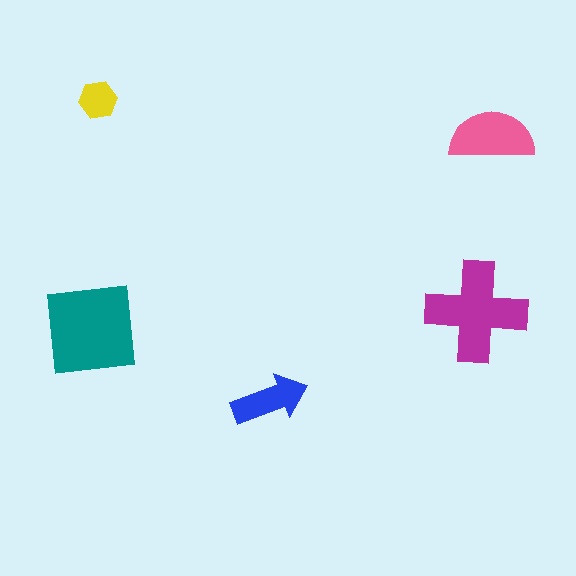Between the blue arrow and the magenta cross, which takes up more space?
The magenta cross.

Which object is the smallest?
The yellow hexagon.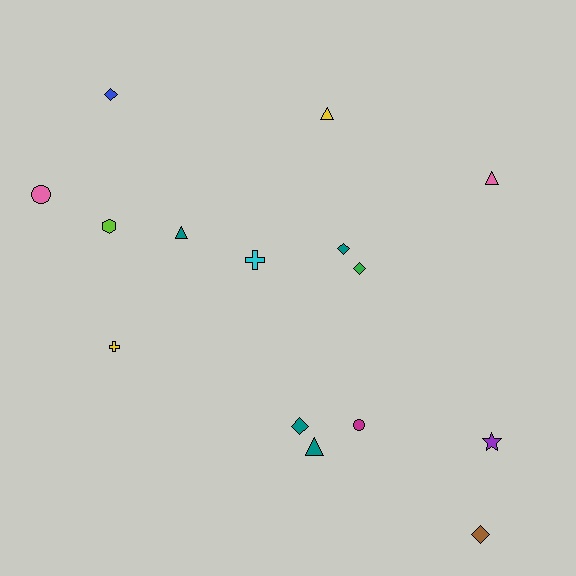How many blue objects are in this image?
There is 1 blue object.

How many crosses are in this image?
There are 2 crosses.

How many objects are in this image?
There are 15 objects.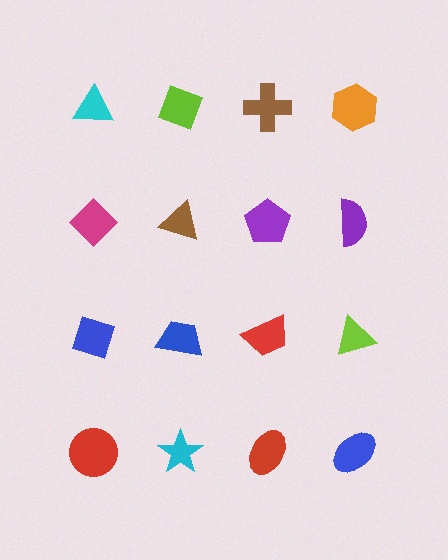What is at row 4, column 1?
A red circle.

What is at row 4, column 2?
A cyan star.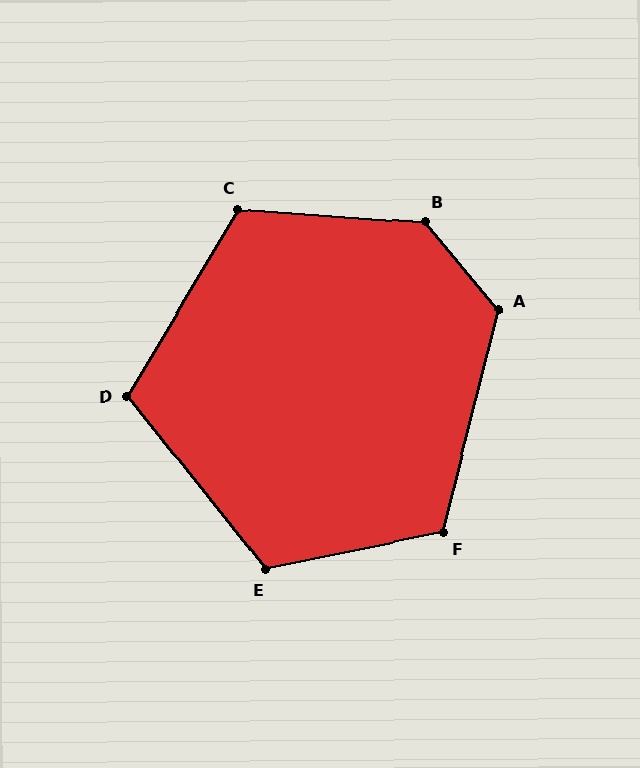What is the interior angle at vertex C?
Approximately 117 degrees (obtuse).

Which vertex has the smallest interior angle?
D, at approximately 111 degrees.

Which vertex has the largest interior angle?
B, at approximately 134 degrees.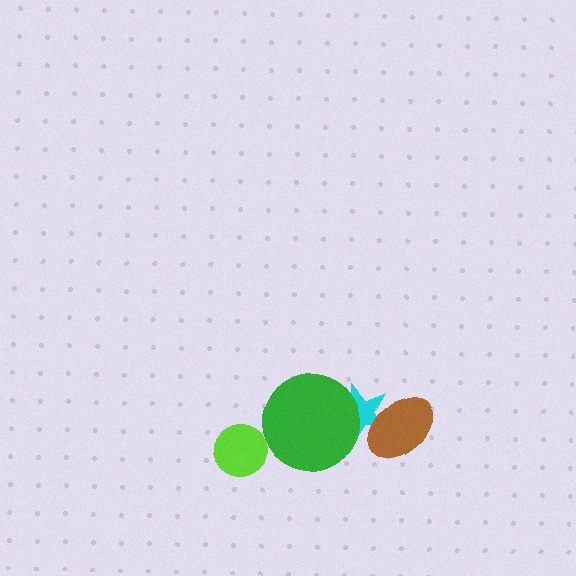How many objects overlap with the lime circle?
0 objects overlap with the lime circle.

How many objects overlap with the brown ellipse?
1 object overlaps with the brown ellipse.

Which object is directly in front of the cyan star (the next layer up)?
The green circle is directly in front of the cyan star.